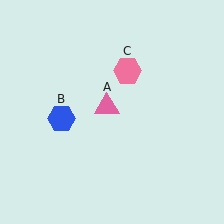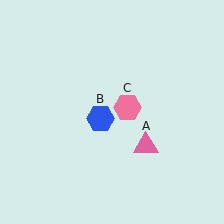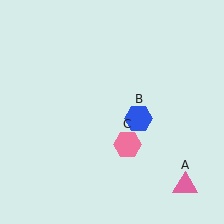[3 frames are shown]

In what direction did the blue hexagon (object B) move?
The blue hexagon (object B) moved right.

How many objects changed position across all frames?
3 objects changed position: pink triangle (object A), blue hexagon (object B), pink hexagon (object C).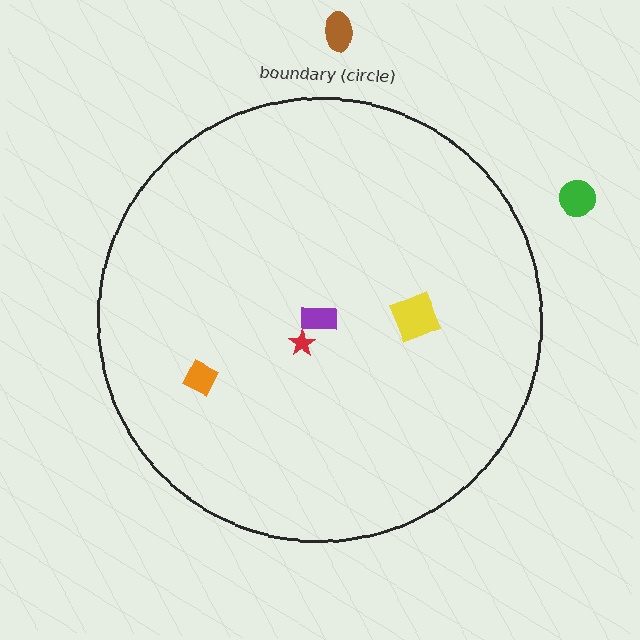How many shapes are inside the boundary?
4 inside, 2 outside.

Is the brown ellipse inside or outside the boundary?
Outside.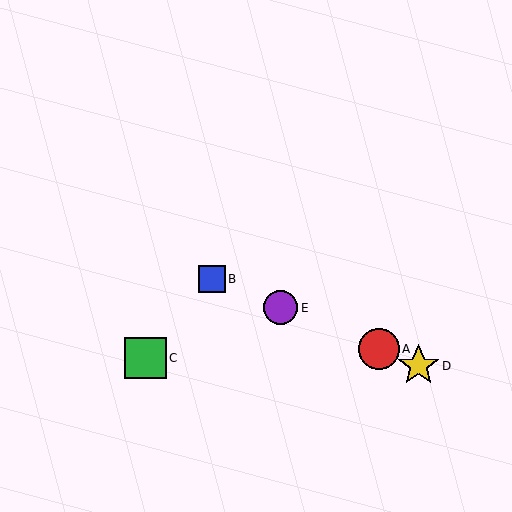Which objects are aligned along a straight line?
Objects A, B, D, E are aligned along a straight line.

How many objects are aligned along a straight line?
4 objects (A, B, D, E) are aligned along a straight line.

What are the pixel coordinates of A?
Object A is at (379, 349).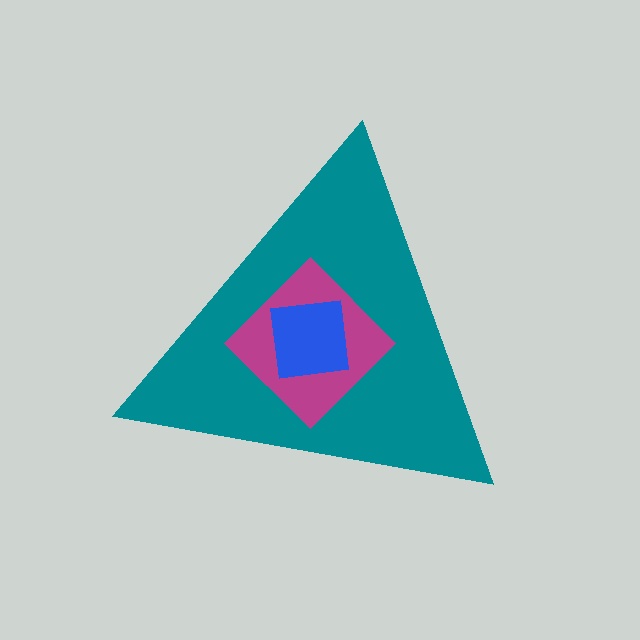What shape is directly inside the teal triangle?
The magenta diamond.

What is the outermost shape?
The teal triangle.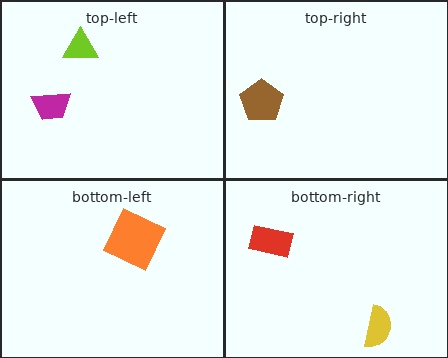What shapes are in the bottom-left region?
The orange square.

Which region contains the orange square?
The bottom-left region.